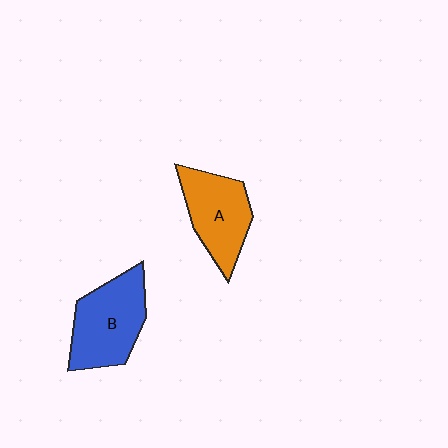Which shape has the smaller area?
Shape A (orange).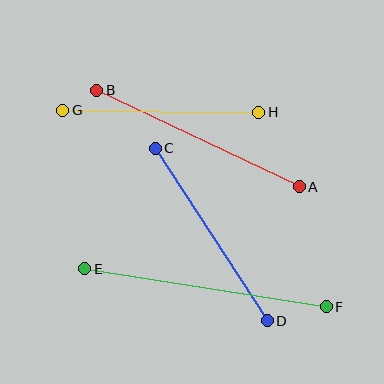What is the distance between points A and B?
The distance is approximately 224 pixels.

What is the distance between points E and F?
The distance is approximately 245 pixels.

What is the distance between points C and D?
The distance is approximately 206 pixels.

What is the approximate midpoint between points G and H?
The midpoint is at approximately (161, 111) pixels.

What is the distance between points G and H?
The distance is approximately 196 pixels.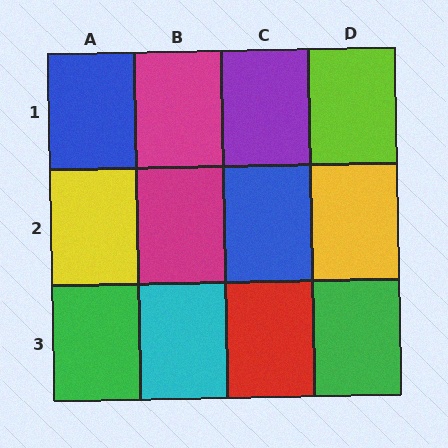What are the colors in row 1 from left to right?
Blue, magenta, purple, lime.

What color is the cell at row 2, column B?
Magenta.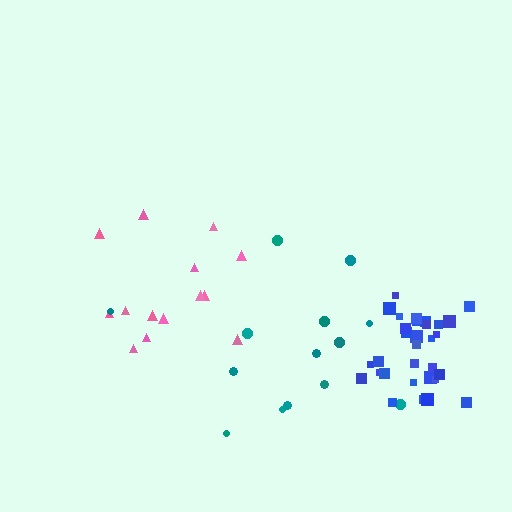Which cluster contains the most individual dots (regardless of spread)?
Blue (31).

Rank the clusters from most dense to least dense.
blue, pink, teal.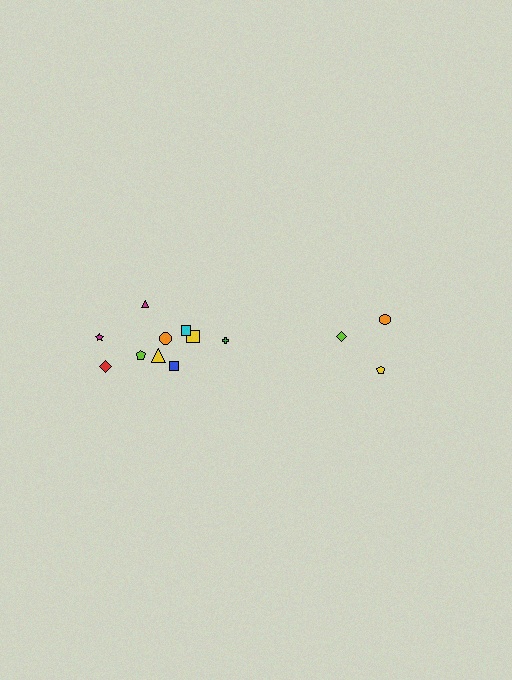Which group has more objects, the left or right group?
The left group.